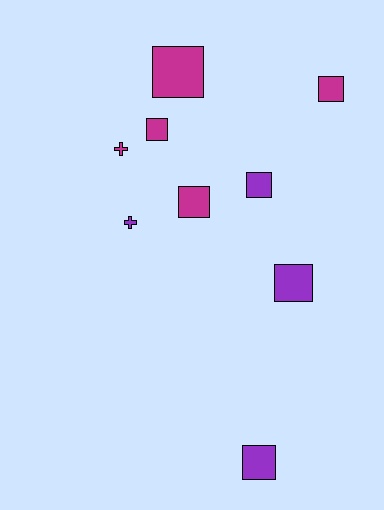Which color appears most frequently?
Magenta, with 5 objects.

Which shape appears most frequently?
Square, with 7 objects.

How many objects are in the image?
There are 9 objects.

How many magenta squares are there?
There are 4 magenta squares.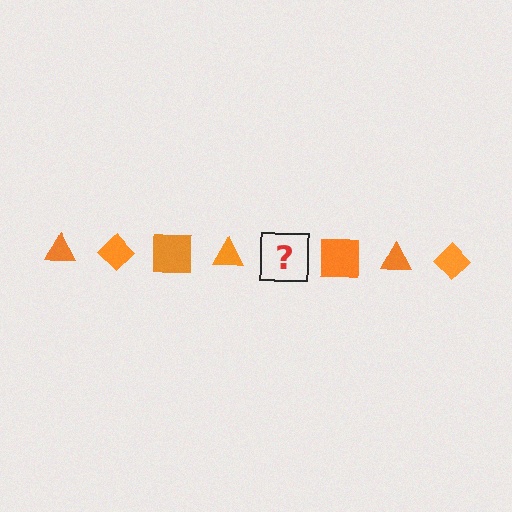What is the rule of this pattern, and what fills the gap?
The rule is that the pattern cycles through triangle, diamond, square shapes in orange. The gap should be filled with an orange diamond.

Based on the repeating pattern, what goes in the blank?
The blank should be an orange diamond.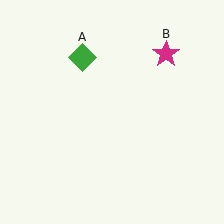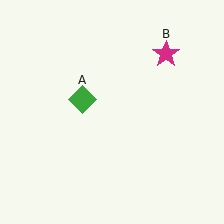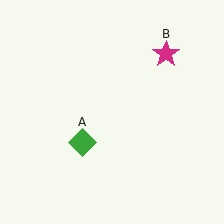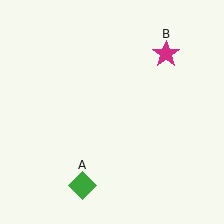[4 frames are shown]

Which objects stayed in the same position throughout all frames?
Magenta star (object B) remained stationary.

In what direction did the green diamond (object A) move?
The green diamond (object A) moved down.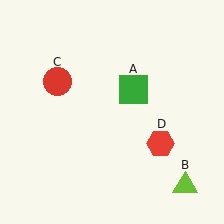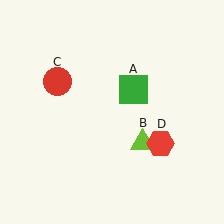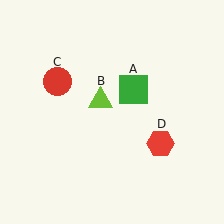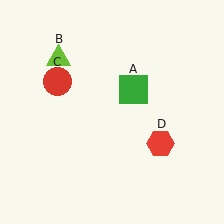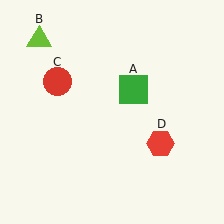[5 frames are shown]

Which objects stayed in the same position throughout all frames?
Green square (object A) and red circle (object C) and red hexagon (object D) remained stationary.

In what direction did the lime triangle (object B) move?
The lime triangle (object B) moved up and to the left.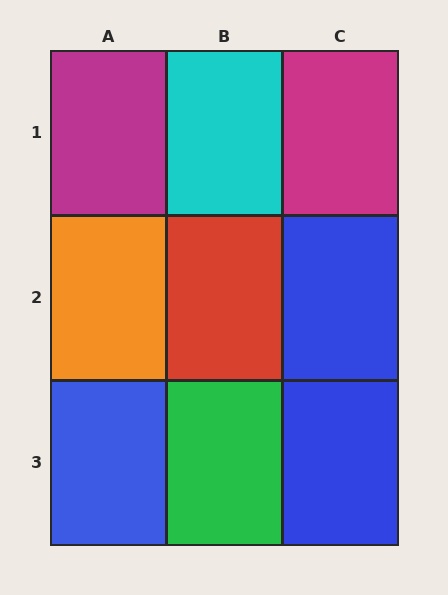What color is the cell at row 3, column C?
Blue.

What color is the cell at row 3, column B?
Green.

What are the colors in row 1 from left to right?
Magenta, cyan, magenta.